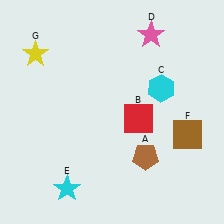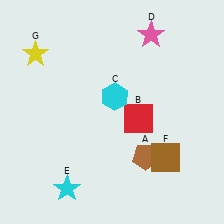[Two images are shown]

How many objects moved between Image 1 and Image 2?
2 objects moved between the two images.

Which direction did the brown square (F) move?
The brown square (F) moved down.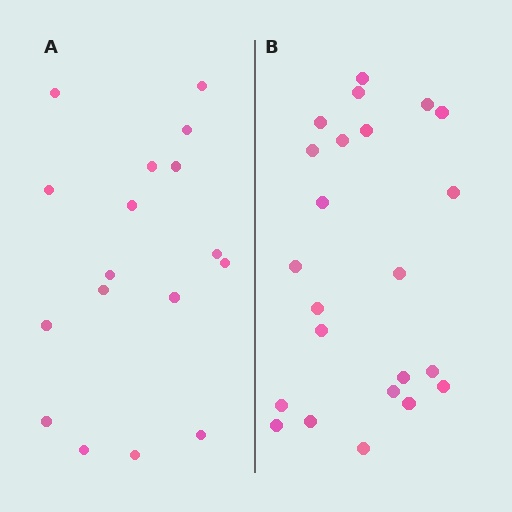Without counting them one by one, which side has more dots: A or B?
Region B (the right region) has more dots.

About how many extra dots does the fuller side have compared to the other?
Region B has about 6 more dots than region A.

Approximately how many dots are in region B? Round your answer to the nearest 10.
About 20 dots. (The exact count is 23, which rounds to 20.)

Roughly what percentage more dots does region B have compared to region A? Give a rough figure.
About 35% more.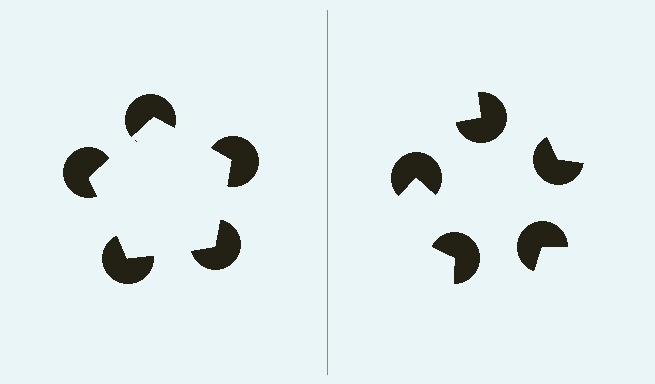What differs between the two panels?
The pac-man discs are positioned identically on both sides; only the wedge orientations differ. On the left they align to a pentagon; on the right they are misaligned.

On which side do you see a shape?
An illusory pentagon appears on the left side. On the right side the wedge cuts are rotated, so no coherent shape forms.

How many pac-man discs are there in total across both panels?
10 — 5 on each side.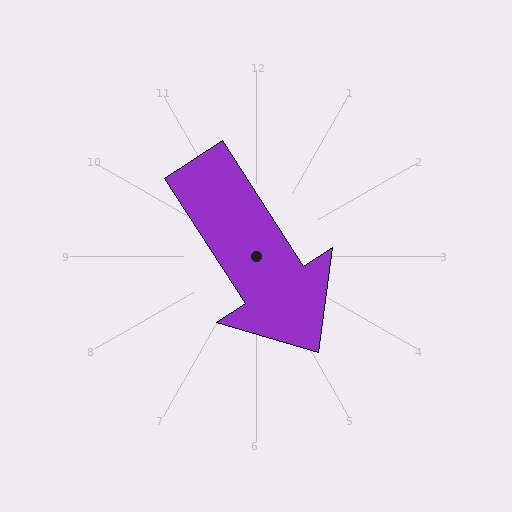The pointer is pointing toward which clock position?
Roughly 5 o'clock.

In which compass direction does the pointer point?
Southeast.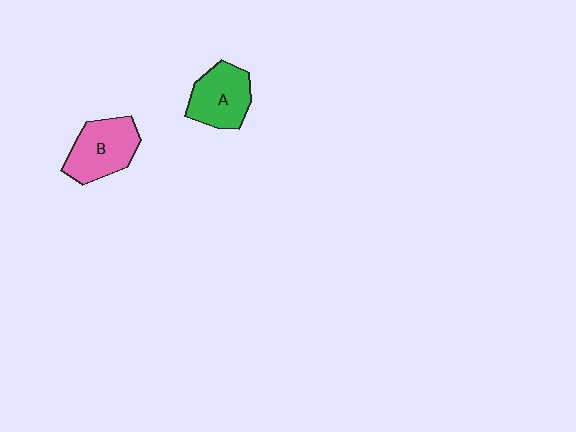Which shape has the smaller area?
Shape A (green).